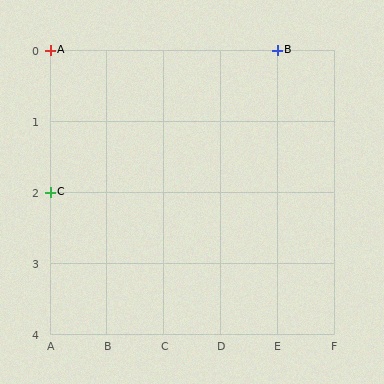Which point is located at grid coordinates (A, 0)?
Point A is at (A, 0).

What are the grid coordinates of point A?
Point A is at grid coordinates (A, 0).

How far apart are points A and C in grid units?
Points A and C are 2 rows apart.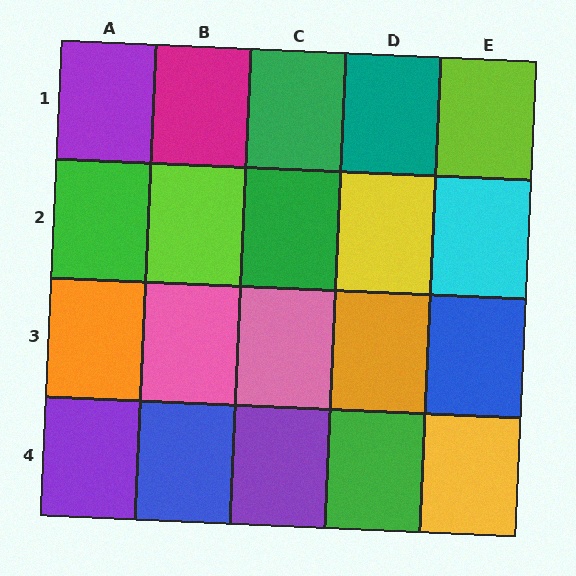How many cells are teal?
1 cell is teal.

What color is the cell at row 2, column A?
Green.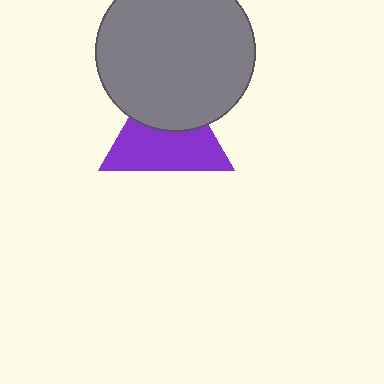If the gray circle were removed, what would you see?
You would see the complete purple triangle.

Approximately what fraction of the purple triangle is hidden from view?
Roughly 40% of the purple triangle is hidden behind the gray circle.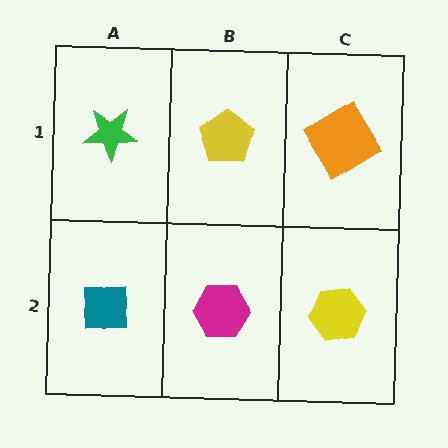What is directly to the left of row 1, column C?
A yellow pentagon.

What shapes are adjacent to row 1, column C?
A yellow hexagon (row 2, column C), a yellow pentagon (row 1, column B).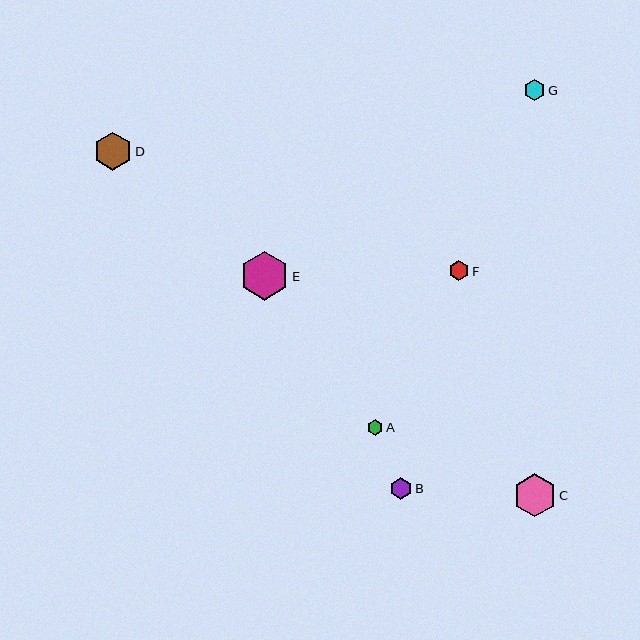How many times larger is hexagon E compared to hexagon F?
Hexagon E is approximately 2.4 times the size of hexagon F.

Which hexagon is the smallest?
Hexagon A is the smallest with a size of approximately 15 pixels.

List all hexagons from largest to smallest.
From largest to smallest: E, C, D, G, B, F, A.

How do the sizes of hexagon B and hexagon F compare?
Hexagon B and hexagon F are approximately the same size.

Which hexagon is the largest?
Hexagon E is the largest with a size of approximately 49 pixels.